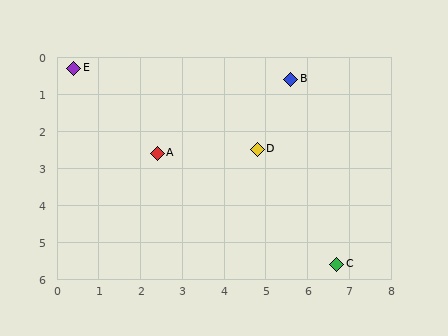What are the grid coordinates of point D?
Point D is at approximately (4.8, 2.5).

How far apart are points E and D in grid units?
Points E and D are about 4.9 grid units apart.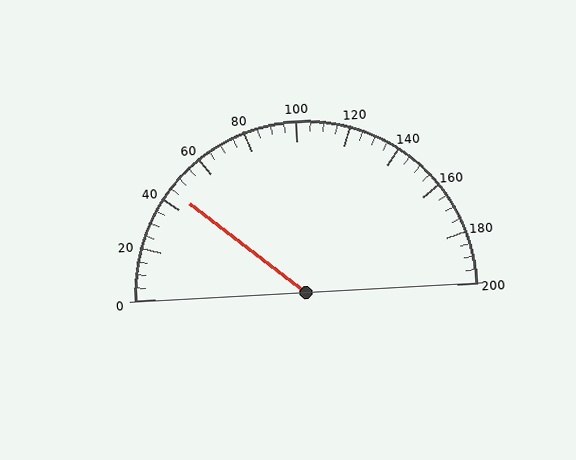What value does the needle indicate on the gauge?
The needle indicates approximately 45.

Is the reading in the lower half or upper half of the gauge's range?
The reading is in the lower half of the range (0 to 200).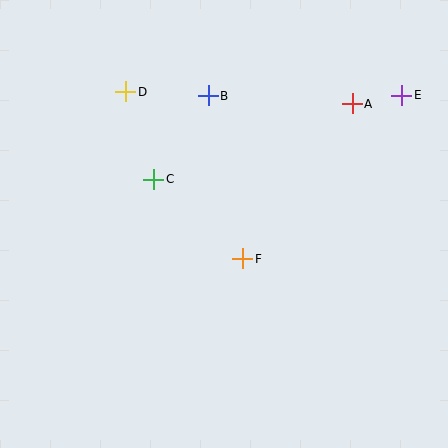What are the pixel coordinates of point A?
Point A is at (352, 104).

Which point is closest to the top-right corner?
Point E is closest to the top-right corner.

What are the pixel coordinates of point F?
Point F is at (243, 259).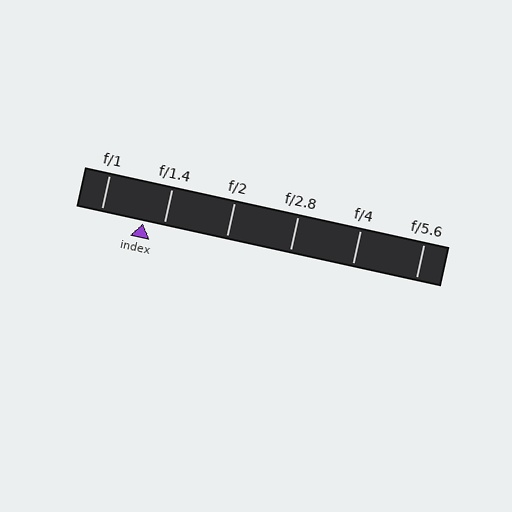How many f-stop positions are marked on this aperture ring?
There are 6 f-stop positions marked.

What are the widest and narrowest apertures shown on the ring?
The widest aperture shown is f/1 and the narrowest is f/5.6.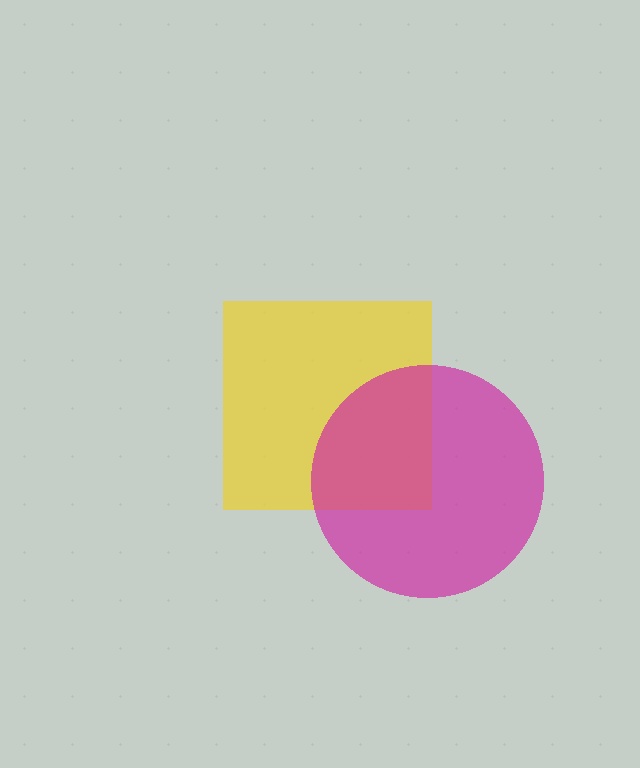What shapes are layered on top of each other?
The layered shapes are: a yellow square, a magenta circle.